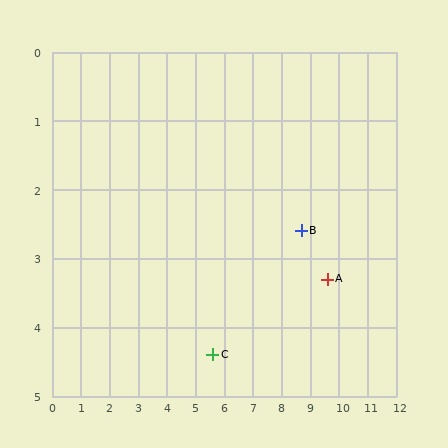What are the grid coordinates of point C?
Point C is at approximately (5.6, 4.4).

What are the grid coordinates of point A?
Point A is at approximately (9.6, 3.3).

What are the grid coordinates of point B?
Point B is at approximately (8.7, 2.6).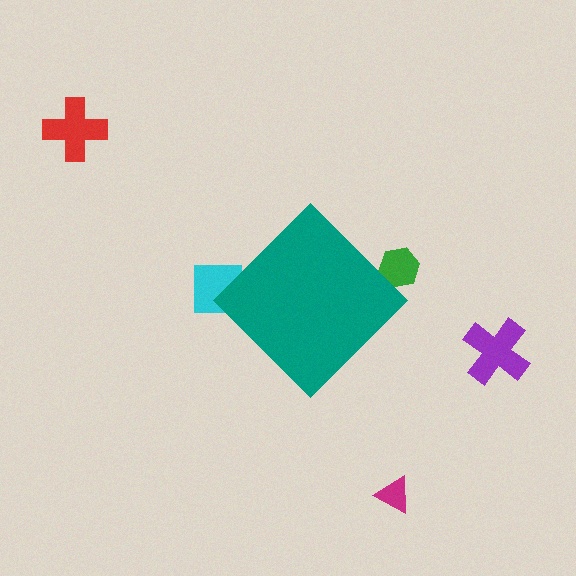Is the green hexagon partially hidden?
Yes, the green hexagon is partially hidden behind the teal diamond.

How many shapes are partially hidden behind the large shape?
2 shapes are partially hidden.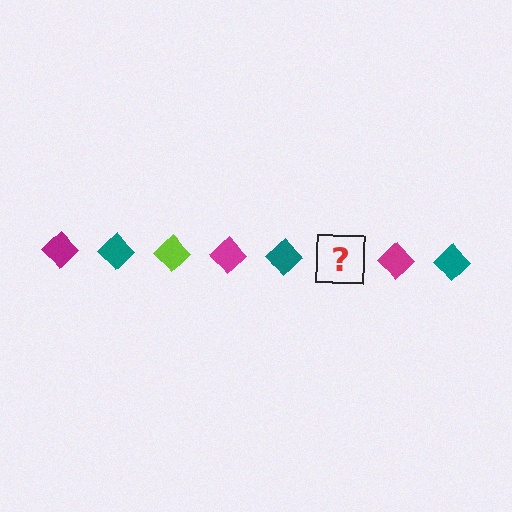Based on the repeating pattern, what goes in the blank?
The blank should be a lime diamond.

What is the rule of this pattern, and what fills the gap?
The rule is that the pattern cycles through magenta, teal, lime diamonds. The gap should be filled with a lime diamond.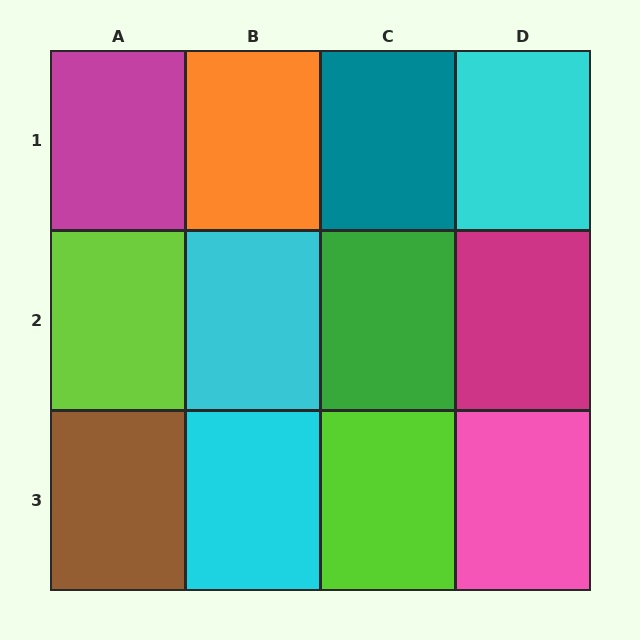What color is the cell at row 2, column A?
Lime.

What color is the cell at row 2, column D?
Magenta.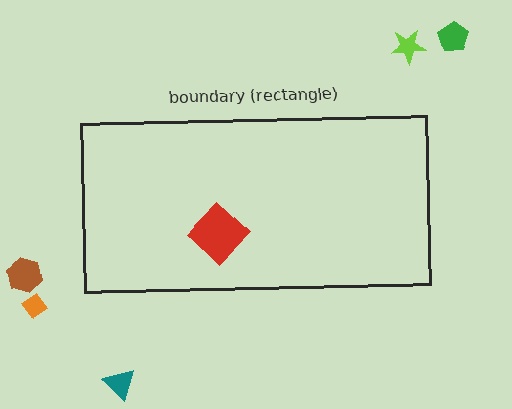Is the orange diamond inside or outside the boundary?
Outside.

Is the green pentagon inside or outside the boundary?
Outside.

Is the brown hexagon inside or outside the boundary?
Outside.